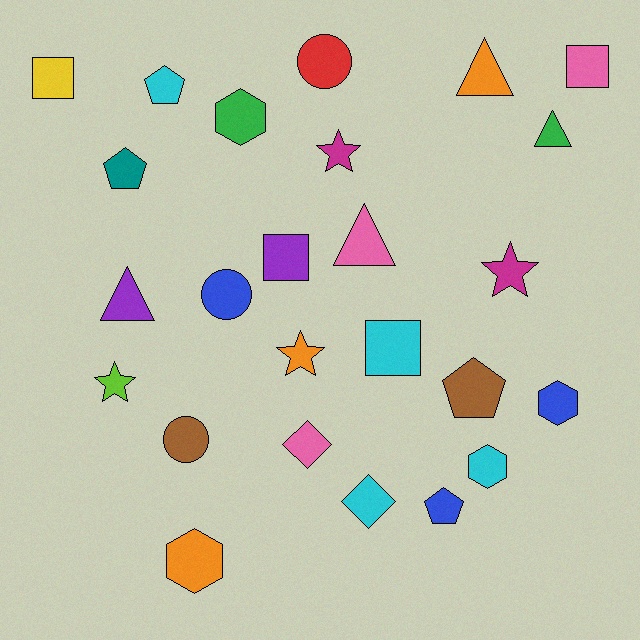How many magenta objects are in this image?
There are 2 magenta objects.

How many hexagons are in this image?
There are 4 hexagons.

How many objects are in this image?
There are 25 objects.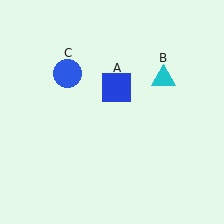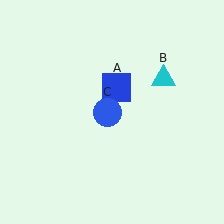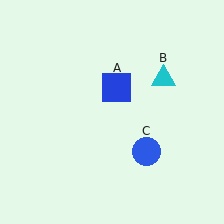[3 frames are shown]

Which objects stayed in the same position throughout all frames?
Blue square (object A) and cyan triangle (object B) remained stationary.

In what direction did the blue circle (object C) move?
The blue circle (object C) moved down and to the right.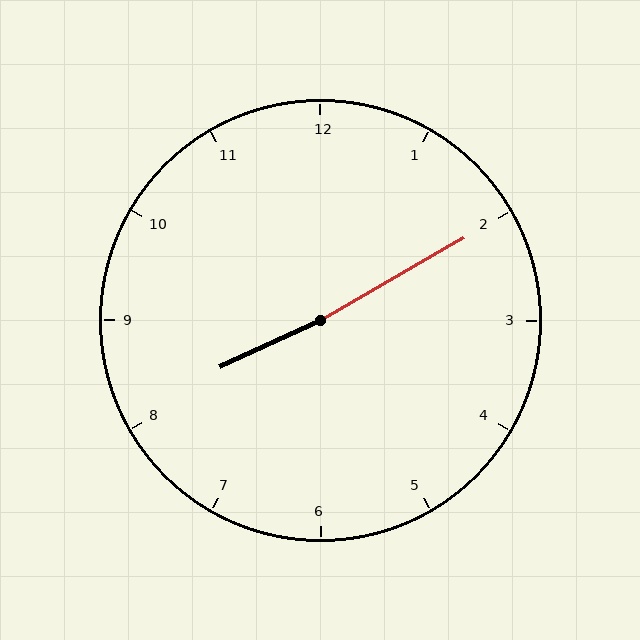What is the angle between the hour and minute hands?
Approximately 175 degrees.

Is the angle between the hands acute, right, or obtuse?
It is obtuse.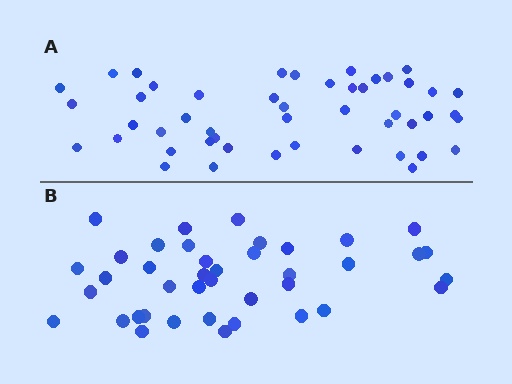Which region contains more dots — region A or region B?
Region A (the top region) has more dots.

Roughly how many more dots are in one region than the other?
Region A has roughly 8 or so more dots than region B.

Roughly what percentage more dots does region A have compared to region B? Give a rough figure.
About 20% more.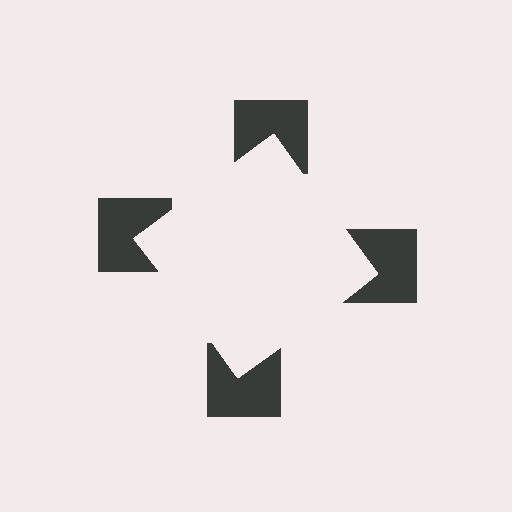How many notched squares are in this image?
There are 4 — one at each vertex of the illusory square.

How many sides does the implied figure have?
4 sides.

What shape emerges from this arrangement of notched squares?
An illusory square — its edges are inferred from the aligned wedge cuts in the notched squares, not physically drawn.